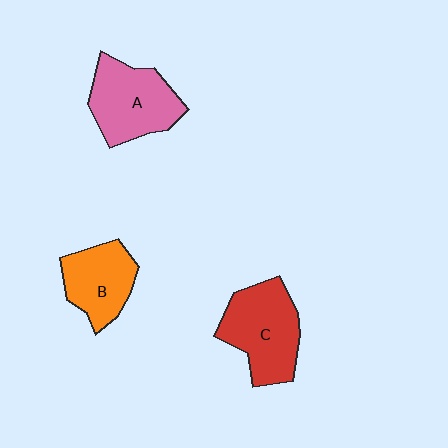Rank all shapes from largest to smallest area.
From largest to smallest: C (red), A (pink), B (orange).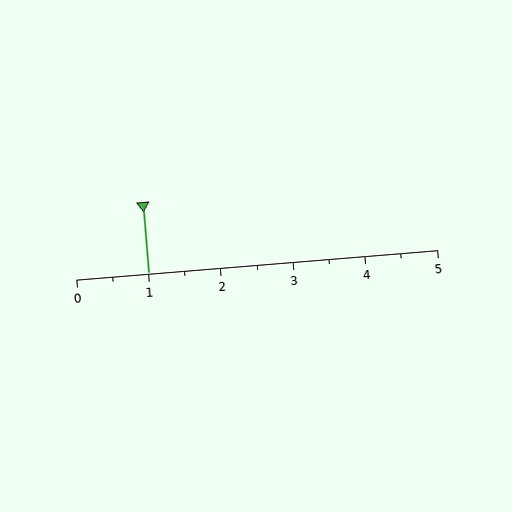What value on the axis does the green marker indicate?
The marker indicates approximately 1.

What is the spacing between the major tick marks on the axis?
The major ticks are spaced 1 apart.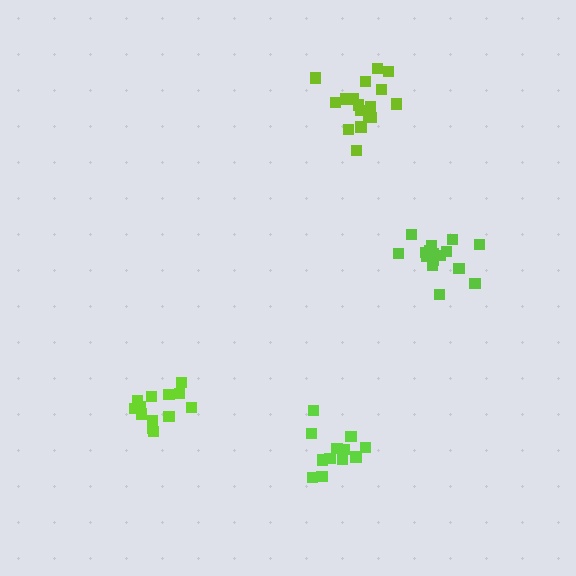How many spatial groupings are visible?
There are 4 spatial groupings.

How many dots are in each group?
Group 1: 16 dots, Group 2: 13 dots, Group 3: 17 dots, Group 4: 13 dots (59 total).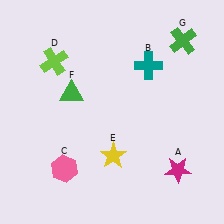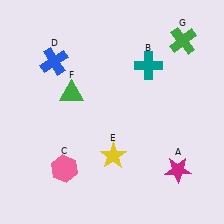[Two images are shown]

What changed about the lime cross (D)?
In Image 1, D is lime. In Image 2, it changed to blue.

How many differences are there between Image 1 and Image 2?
There is 1 difference between the two images.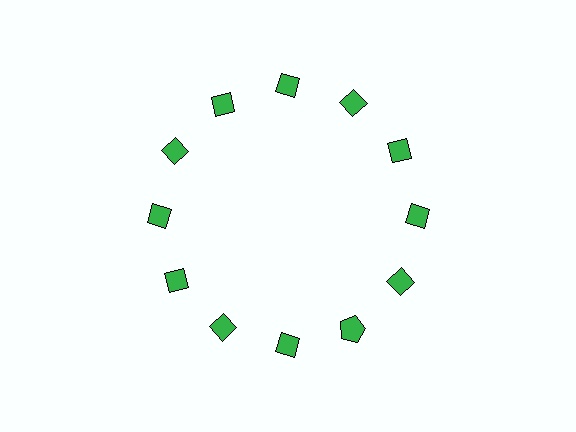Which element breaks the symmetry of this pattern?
The green pentagon at roughly the 5 o'clock position breaks the symmetry. All other shapes are green diamonds.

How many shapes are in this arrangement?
There are 12 shapes arranged in a ring pattern.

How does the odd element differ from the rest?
It has a different shape: pentagon instead of diamond.